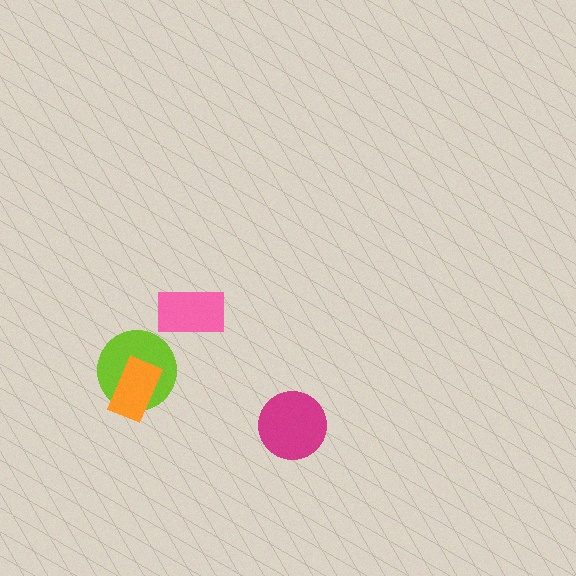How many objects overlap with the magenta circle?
0 objects overlap with the magenta circle.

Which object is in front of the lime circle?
The orange rectangle is in front of the lime circle.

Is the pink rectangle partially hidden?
No, no other shape covers it.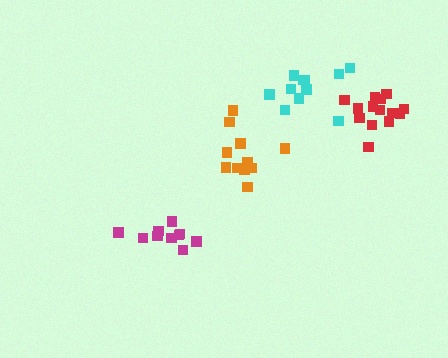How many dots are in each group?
Group 1: 15 dots, Group 2: 11 dots, Group 3: 11 dots, Group 4: 10 dots (47 total).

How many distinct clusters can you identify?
There are 4 distinct clusters.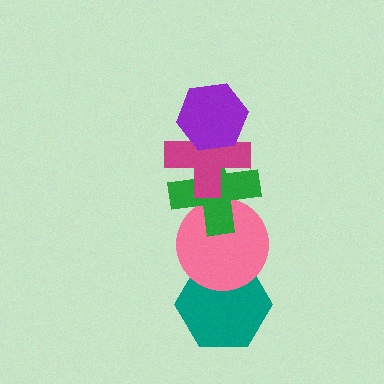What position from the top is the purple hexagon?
The purple hexagon is 1st from the top.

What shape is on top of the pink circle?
The green cross is on top of the pink circle.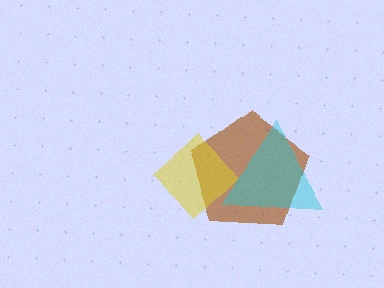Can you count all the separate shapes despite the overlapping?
Yes, there are 3 separate shapes.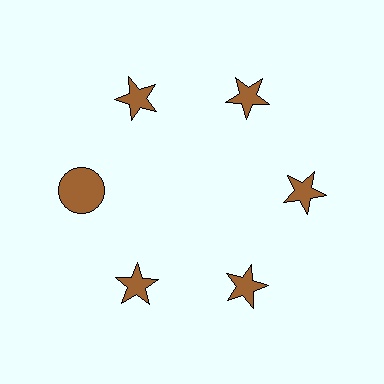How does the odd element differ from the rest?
It has a different shape: circle instead of star.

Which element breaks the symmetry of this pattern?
The brown circle at roughly the 9 o'clock position breaks the symmetry. All other shapes are brown stars.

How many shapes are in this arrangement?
There are 6 shapes arranged in a ring pattern.